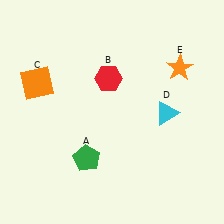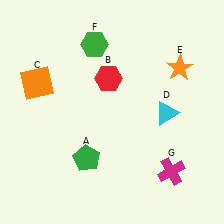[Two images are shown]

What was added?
A green hexagon (F), a magenta cross (G) were added in Image 2.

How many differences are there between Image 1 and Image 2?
There are 2 differences between the two images.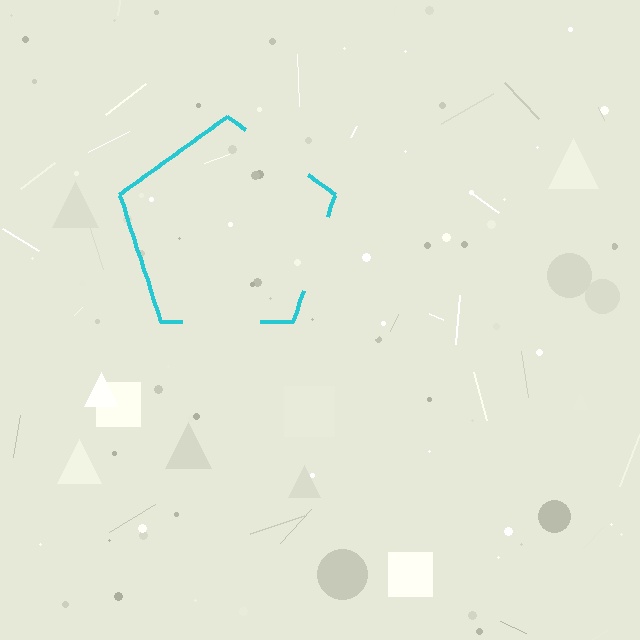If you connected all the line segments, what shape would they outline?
They would outline a pentagon.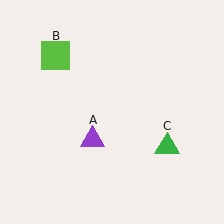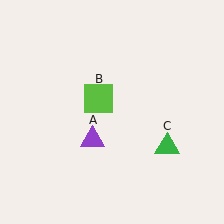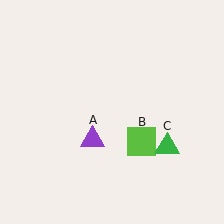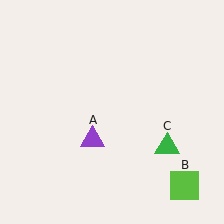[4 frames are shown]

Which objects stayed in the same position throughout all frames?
Purple triangle (object A) and green triangle (object C) remained stationary.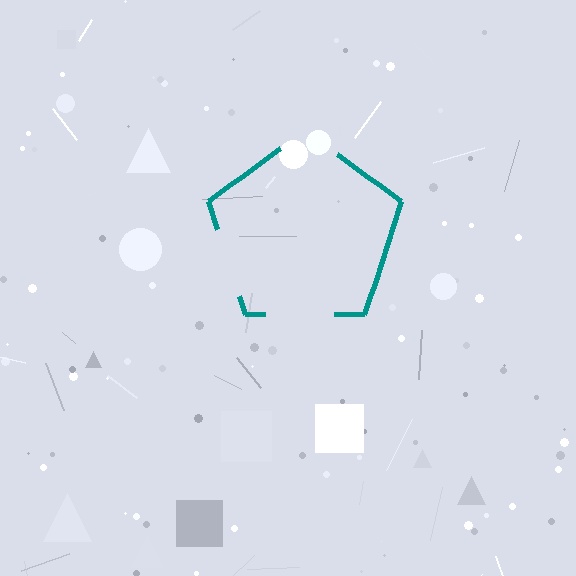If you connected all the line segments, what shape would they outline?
They would outline a pentagon.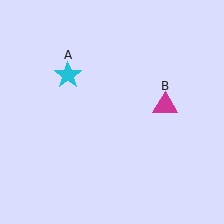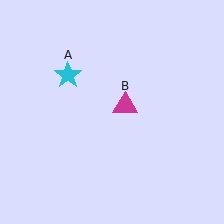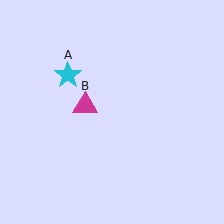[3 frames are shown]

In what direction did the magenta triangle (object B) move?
The magenta triangle (object B) moved left.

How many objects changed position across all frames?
1 object changed position: magenta triangle (object B).